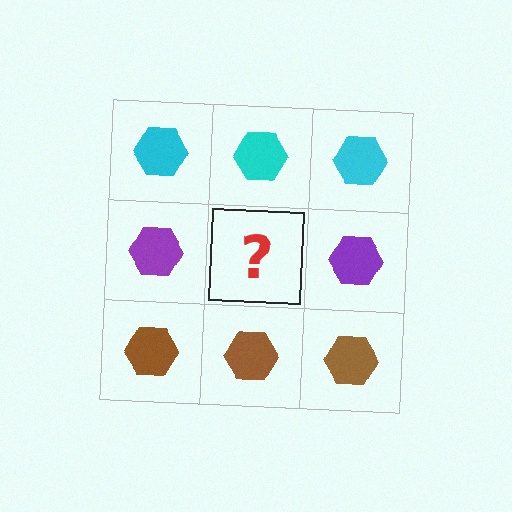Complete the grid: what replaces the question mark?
The question mark should be replaced with a purple hexagon.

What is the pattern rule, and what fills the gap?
The rule is that each row has a consistent color. The gap should be filled with a purple hexagon.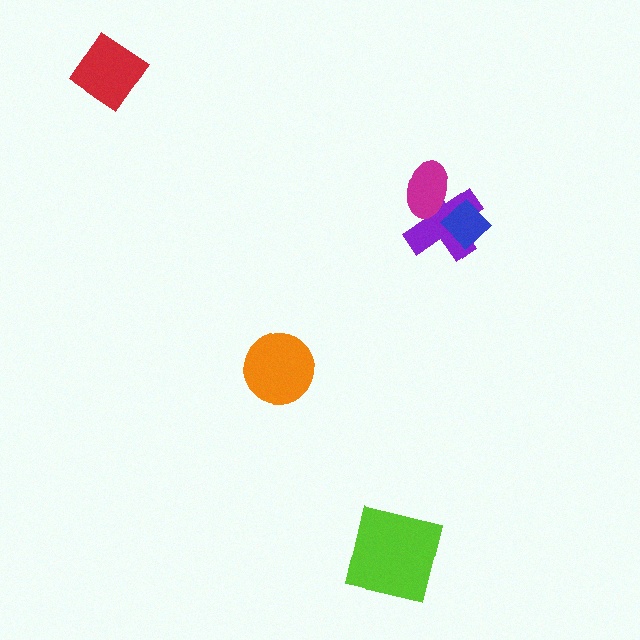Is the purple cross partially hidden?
Yes, it is partially covered by another shape.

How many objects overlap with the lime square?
0 objects overlap with the lime square.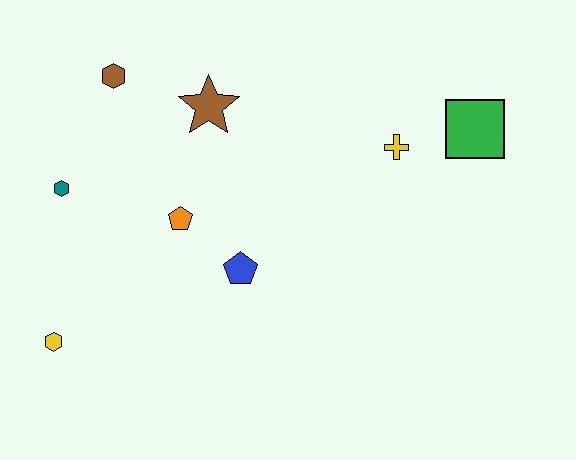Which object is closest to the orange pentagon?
The blue pentagon is closest to the orange pentagon.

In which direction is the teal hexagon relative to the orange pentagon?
The teal hexagon is to the left of the orange pentagon.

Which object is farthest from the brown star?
The yellow hexagon is farthest from the brown star.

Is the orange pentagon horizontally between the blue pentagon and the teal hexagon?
Yes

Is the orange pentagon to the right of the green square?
No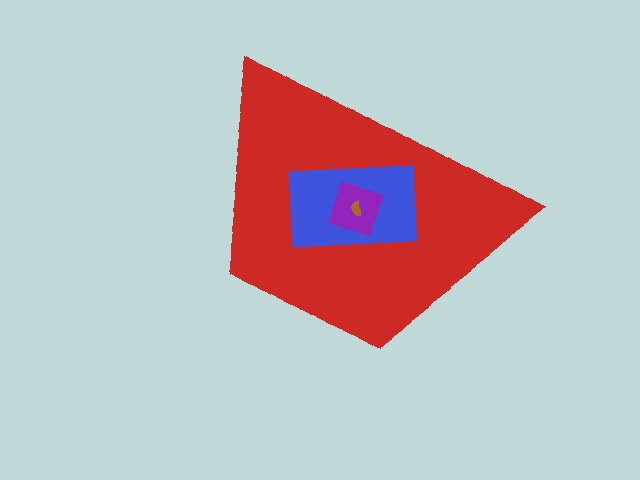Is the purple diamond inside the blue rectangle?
Yes.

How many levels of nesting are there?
4.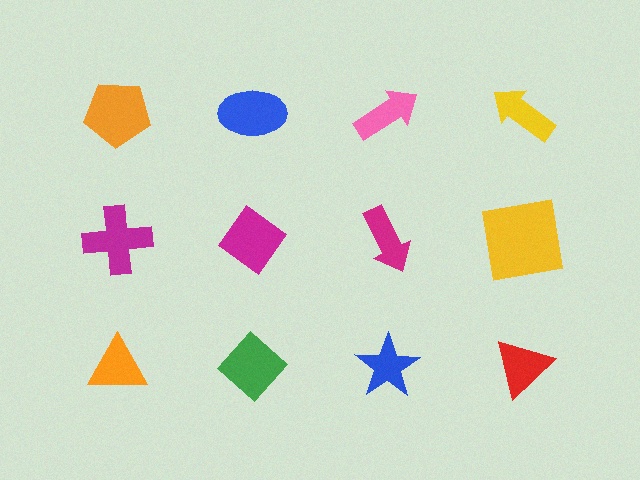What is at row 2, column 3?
A magenta arrow.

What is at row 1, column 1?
An orange pentagon.